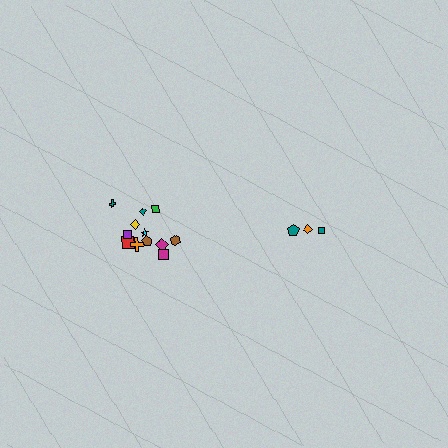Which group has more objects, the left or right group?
The left group.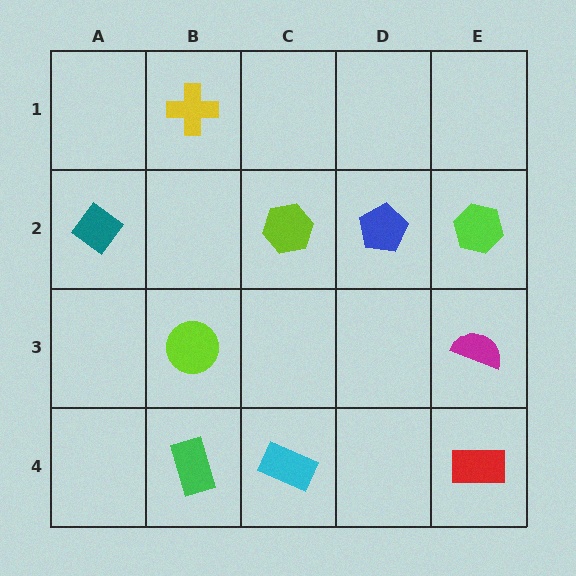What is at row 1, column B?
A yellow cross.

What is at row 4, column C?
A cyan rectangle.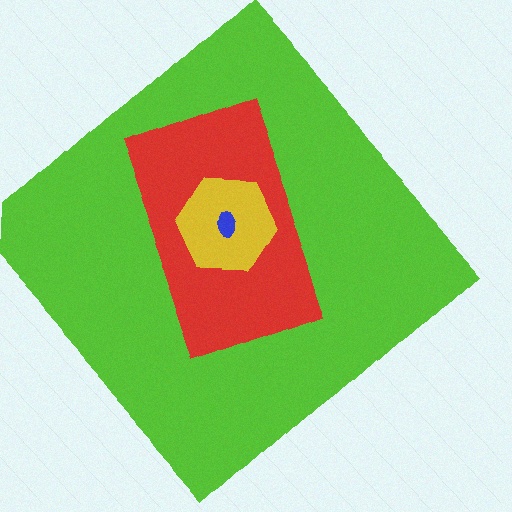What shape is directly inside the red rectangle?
The yellow hexagon.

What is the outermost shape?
The lime diamond.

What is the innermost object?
The blue ellipse.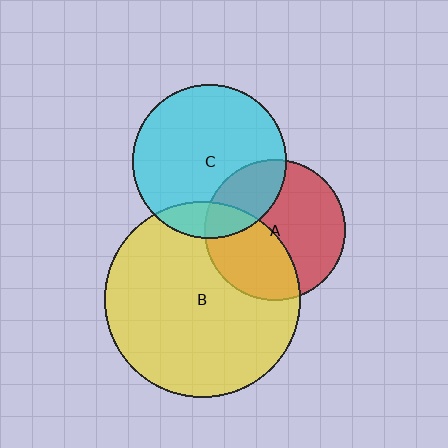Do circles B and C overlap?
Yes.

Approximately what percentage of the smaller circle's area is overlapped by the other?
Approximately 15%.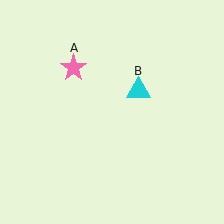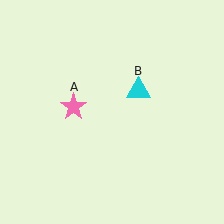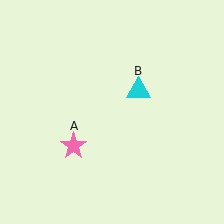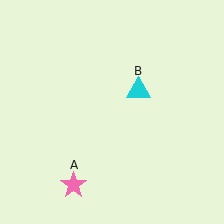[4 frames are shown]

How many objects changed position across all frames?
1 object changed position: pink star (object A).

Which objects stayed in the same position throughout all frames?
Cyan triangle (object B) remained stationary.